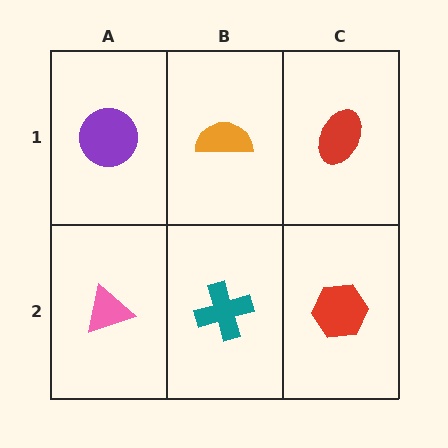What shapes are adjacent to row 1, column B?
A teal cross (row 2, column B), a purple circle (row 1, column A), a red ellipse (row 1, column C).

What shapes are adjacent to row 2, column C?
A red ellipse (row 1, column C), a teal cross (row 2, column B).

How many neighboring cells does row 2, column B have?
3.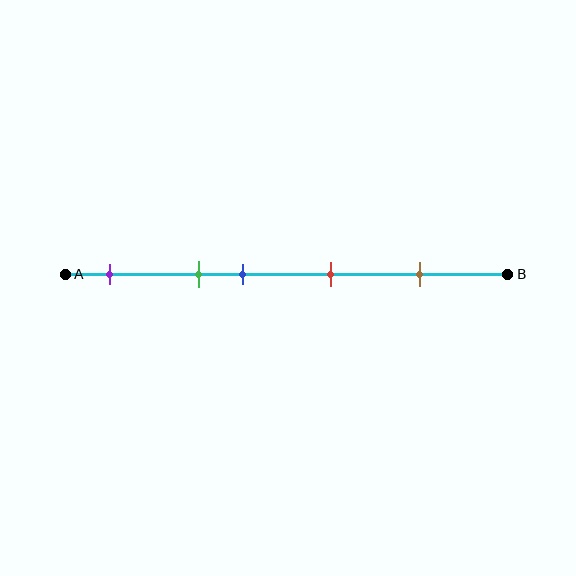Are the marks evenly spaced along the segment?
No, the marks are not evenly spaced.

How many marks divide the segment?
There are 5 marks dividing the segment.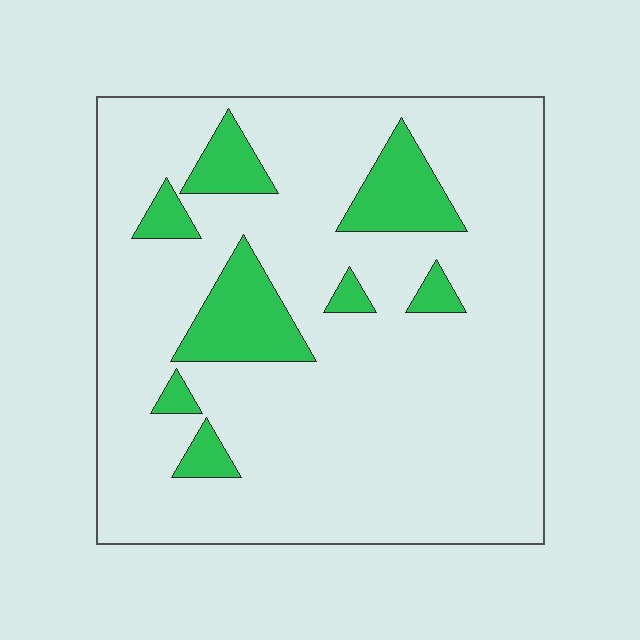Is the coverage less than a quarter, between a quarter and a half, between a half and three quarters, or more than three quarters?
Less than a quarter.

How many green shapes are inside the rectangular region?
8.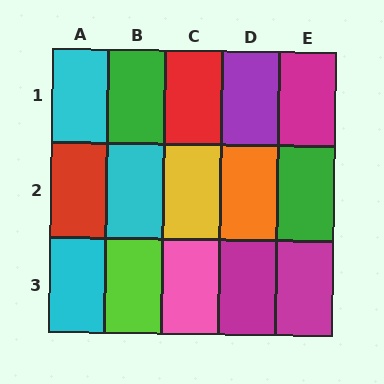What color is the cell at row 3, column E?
Magenta.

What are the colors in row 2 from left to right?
Red, cyan, yellow, orange, green.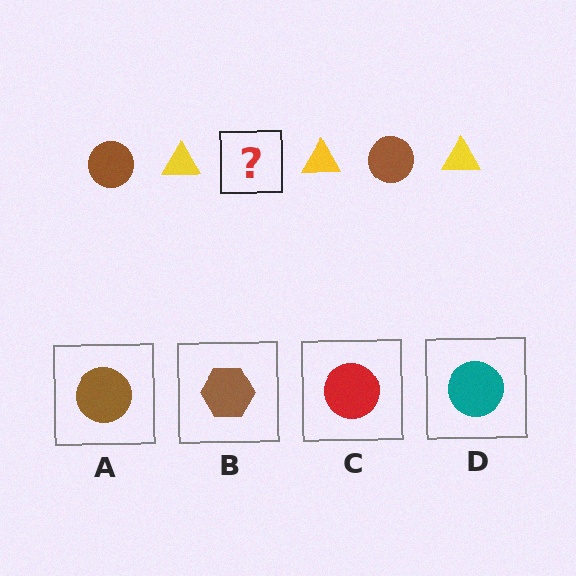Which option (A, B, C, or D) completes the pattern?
A.